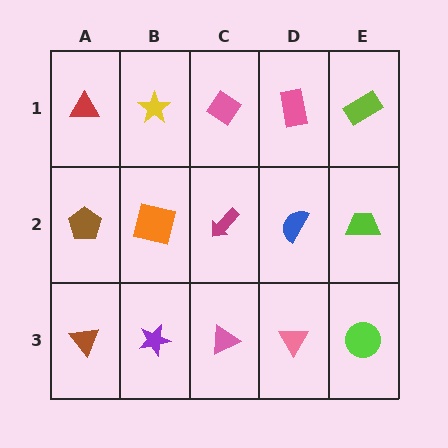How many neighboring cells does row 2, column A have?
3.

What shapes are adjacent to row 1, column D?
A blue semicircle (row 2, column D), a pink diamond (row 1, column C), a lime rectangle (row 1, column E).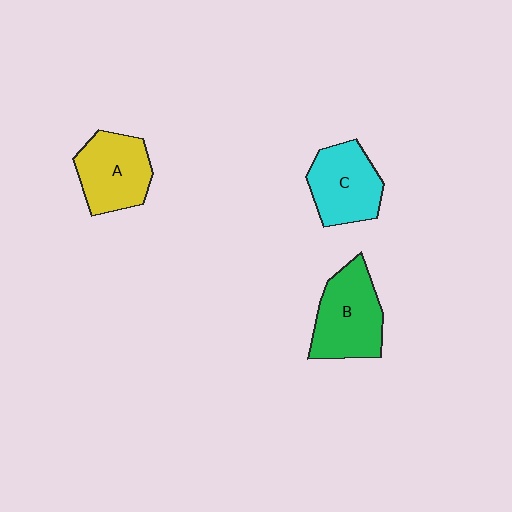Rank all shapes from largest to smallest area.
From largest to smallest: B (green), A (yellow), C (cyan).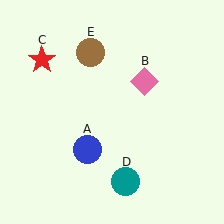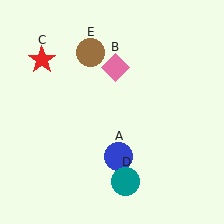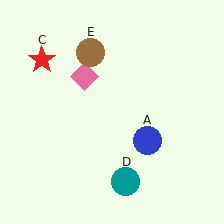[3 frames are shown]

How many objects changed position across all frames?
2 objects changed position: blue circle (object A), pink diamond (object B).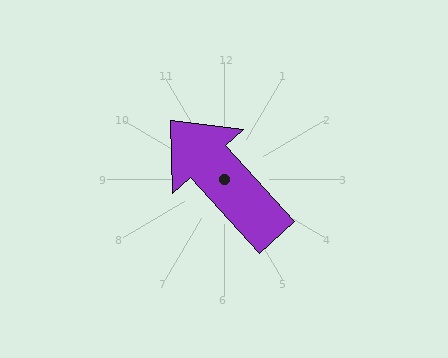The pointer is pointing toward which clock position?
Roughly 11 o'clock.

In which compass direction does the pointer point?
Northwest.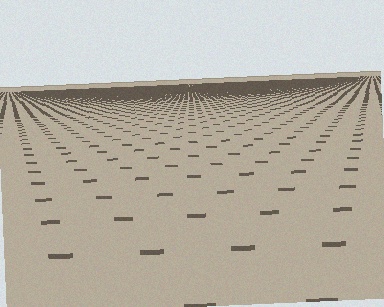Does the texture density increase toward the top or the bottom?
Density increases toward the top.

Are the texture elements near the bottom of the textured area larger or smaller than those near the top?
Larger. Near the bottom, elements are closer to the viewer and appear at a bigger on-screen size.